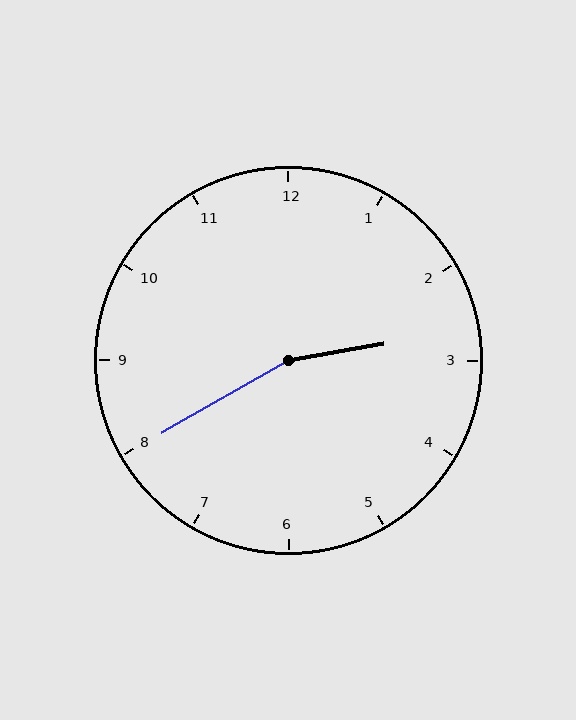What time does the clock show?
2:40.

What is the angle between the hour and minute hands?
Approximately 160 degrees.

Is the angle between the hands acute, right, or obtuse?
It is obtuse.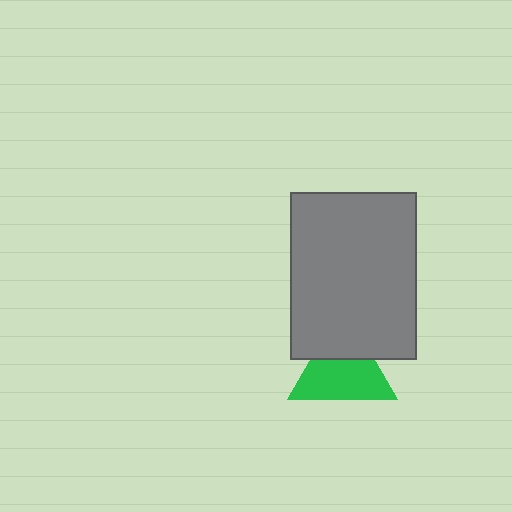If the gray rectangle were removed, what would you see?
You would see the complete green triangle.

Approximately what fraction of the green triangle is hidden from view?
Roughly 34% of the green triangle is hidden behind the gray rectangle.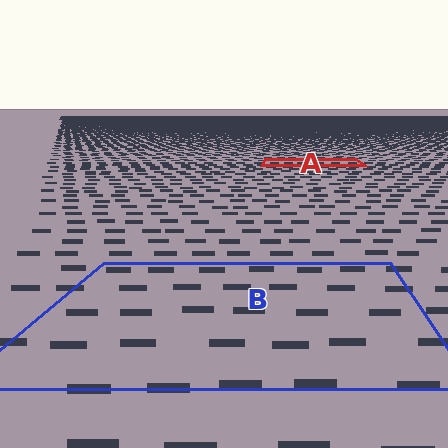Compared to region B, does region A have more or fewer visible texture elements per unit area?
Region A has more texture elements per unit area — they are packed more densely because it is farther away.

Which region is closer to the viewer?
Region B is closer. The texture elements there are larger and more spread out.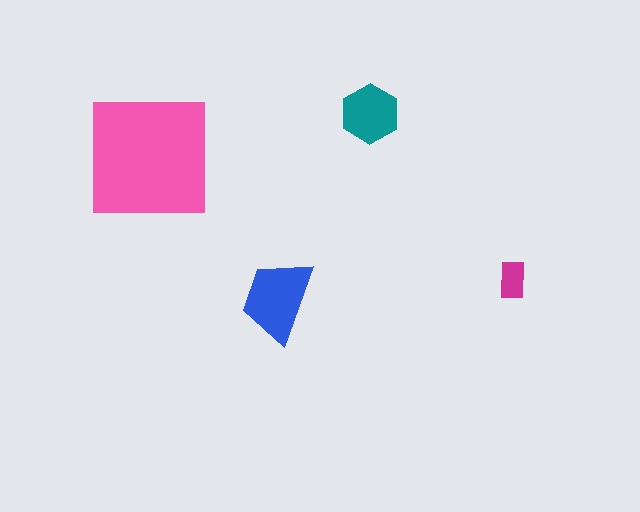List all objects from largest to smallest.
The pink square, the blue trapezoid, the teal hexagon, the magenta rectangle.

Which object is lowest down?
The blue trapezoid is bottommost.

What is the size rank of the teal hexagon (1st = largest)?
3rd.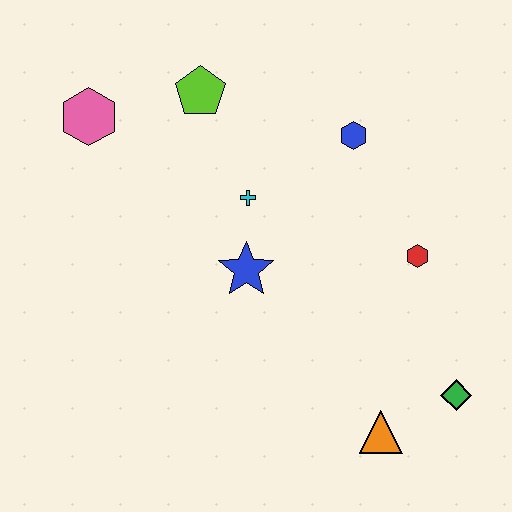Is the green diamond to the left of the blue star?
No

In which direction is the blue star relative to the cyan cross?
The blue star is below the cyan cross.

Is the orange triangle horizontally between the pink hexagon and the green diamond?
Yes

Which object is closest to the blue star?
The cyan cross is closest to the blue star.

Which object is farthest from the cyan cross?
The green diamond is farthest from the cyan cross.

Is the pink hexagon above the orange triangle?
Yes